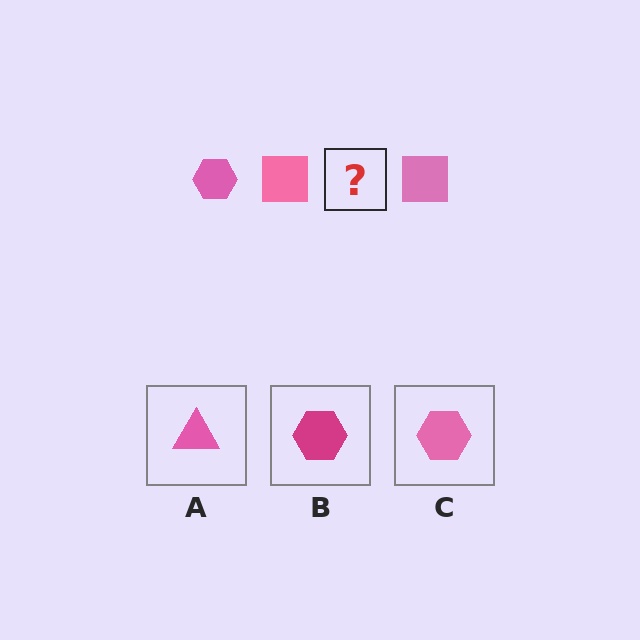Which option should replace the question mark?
Option C.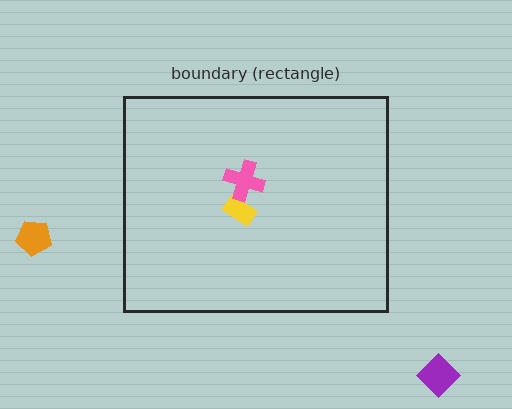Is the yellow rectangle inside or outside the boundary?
Inside.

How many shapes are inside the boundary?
2 inside, 2 outside.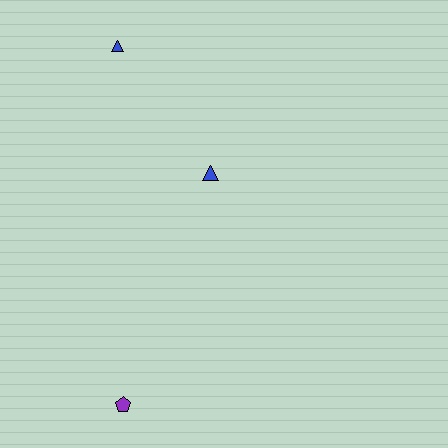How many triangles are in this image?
There are 2 triangles.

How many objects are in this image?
There are 3 objects.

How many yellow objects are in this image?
There are no yellow objects.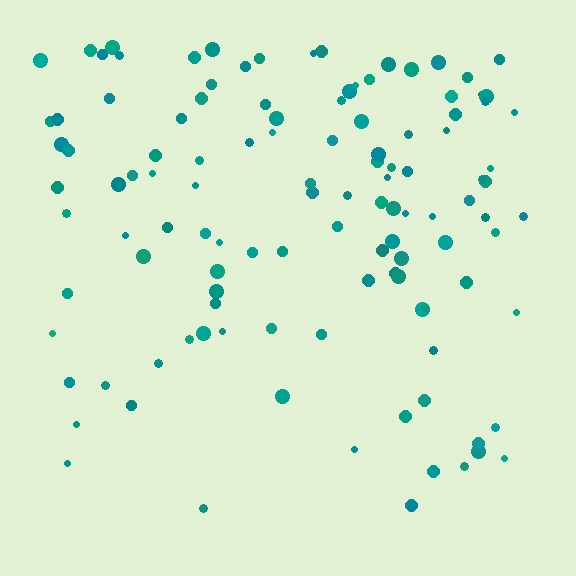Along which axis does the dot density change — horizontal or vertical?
Vertical.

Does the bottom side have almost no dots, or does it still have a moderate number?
Still a moderate number, just noticeably fewer than the top.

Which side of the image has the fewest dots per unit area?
The bottom.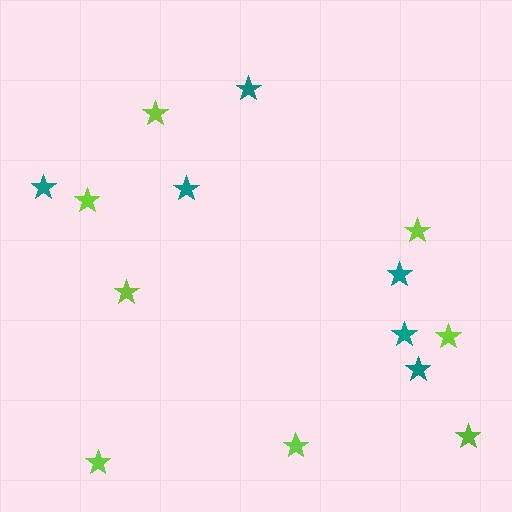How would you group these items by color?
There are 2 groups: one group of teal stars (6) and one group of lime stars (8).